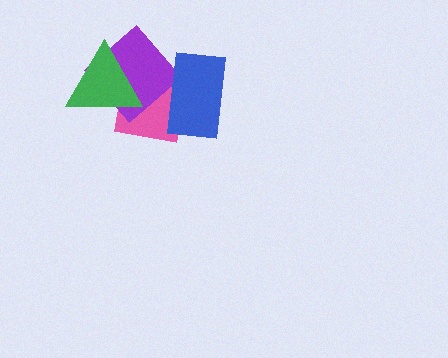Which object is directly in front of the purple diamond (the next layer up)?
The green triangle is directly in front of the purple diamond.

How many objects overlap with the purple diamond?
3 objects overlap with the purple diamond.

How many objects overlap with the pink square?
3 objects overlap with the pink square.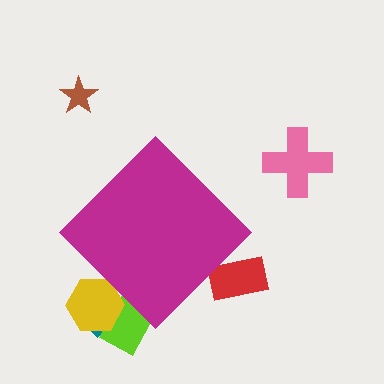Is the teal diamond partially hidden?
Yes, the teal diamond is partially hidden behind the magenta diamond.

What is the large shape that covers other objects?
A magenta diamond.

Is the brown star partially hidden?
No, the brown star is fully visible.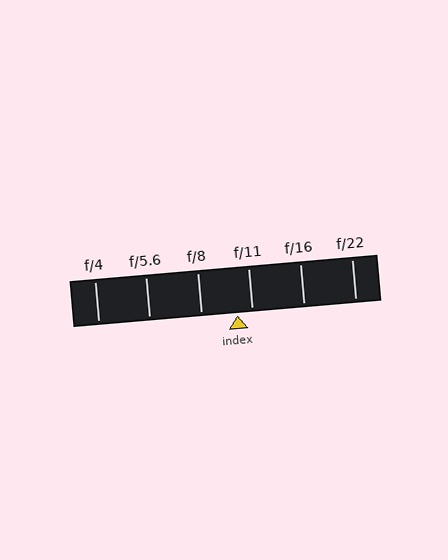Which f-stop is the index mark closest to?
The index mark is closest to f/11.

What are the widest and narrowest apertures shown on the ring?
The widest aperture shown is f/4 and the narrowest is f/22.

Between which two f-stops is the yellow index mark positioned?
The index mark is between f/8 and f/11.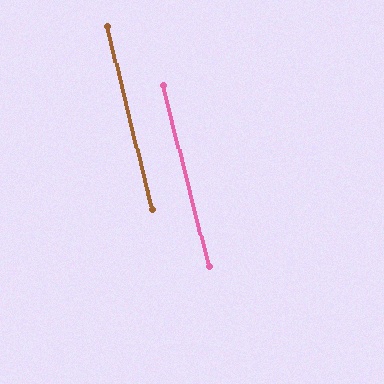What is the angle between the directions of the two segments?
Approximately 1 degree.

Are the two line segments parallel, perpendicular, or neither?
Parallel — their directions differ by only 0.6°.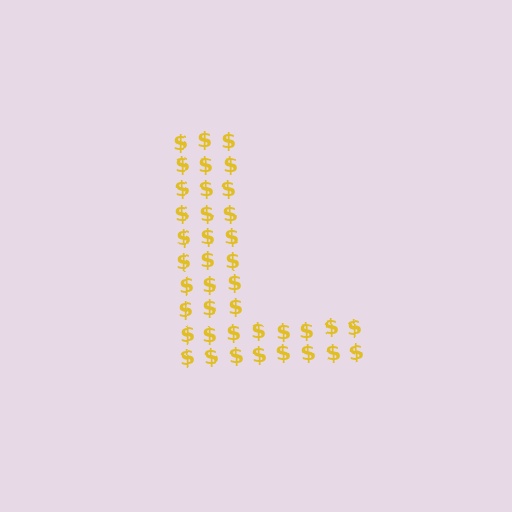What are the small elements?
The small elements are dollar signs.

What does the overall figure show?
The overall figure shows the letter L.